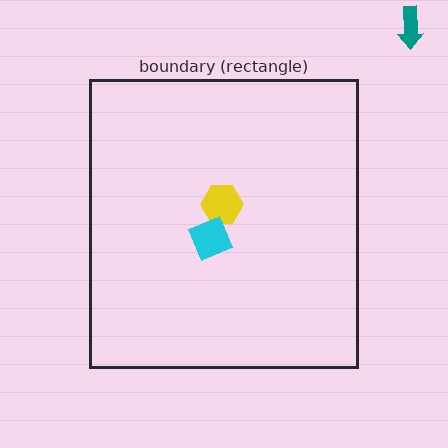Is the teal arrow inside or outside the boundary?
Outside.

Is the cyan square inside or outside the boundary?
Inside.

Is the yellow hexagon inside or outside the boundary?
Inside.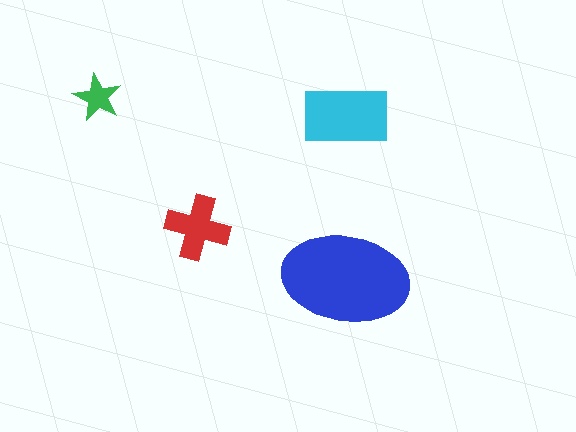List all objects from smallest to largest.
The green star, the red cross, the cyan rectangle, the blue ellipse.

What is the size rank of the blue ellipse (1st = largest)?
1st.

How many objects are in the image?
There are 4 objects in the image.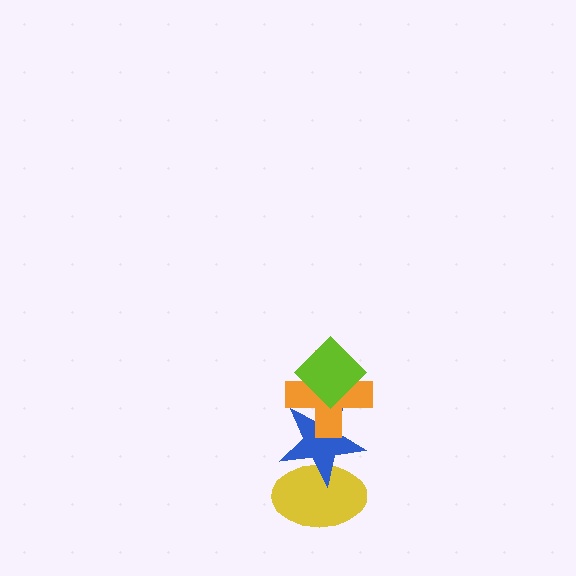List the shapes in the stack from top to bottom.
From top to bottom: the lime diamond, the orange cross, the blue star, the yellow ellipse.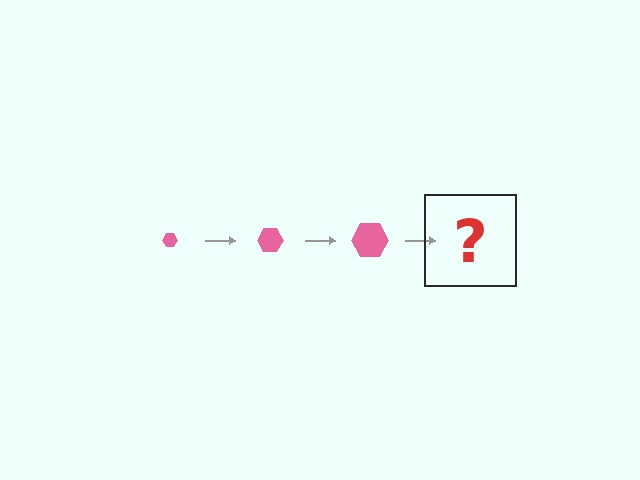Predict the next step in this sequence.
The next step is a pink hexagon, larger than the previous one.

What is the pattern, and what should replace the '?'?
The pattern is that the hexagon gets progressively larger each step. The '?' should be a pink hexagon, larger than the previous one.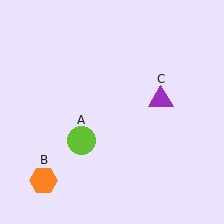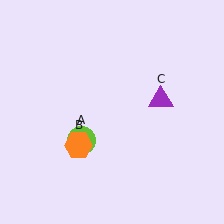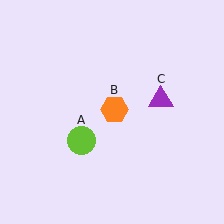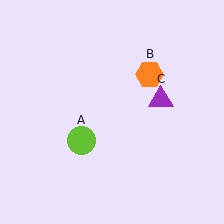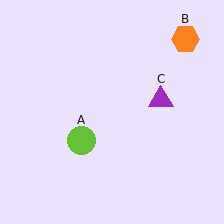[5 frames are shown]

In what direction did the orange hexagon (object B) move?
The orange hexagon (object B) moved up and to the right.